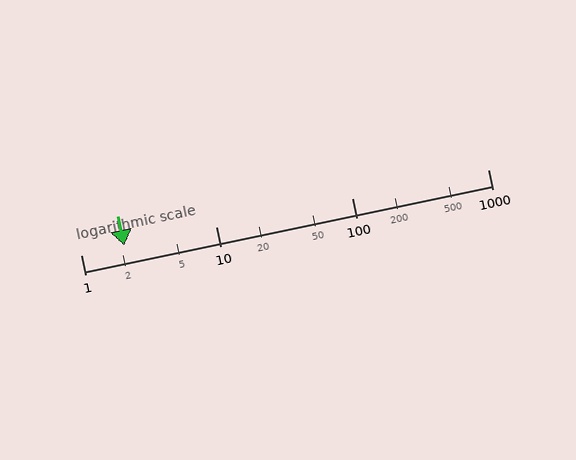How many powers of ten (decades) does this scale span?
The scale spans 3 decades, from 1 to 1000.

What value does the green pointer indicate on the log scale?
The pointer indicates approximately 2.1.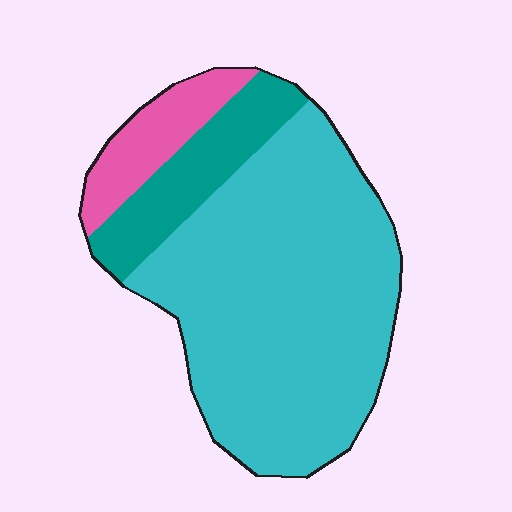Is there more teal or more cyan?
Cyan.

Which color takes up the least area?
Pink, at roughly 10%.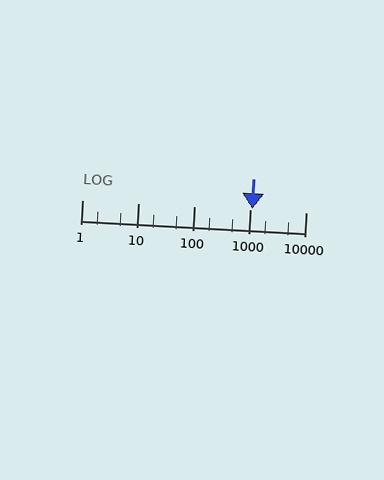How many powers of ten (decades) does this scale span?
The scale spans 4 decades, from 1 to 10000.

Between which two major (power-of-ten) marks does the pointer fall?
The pointer is between 1000 and 10000.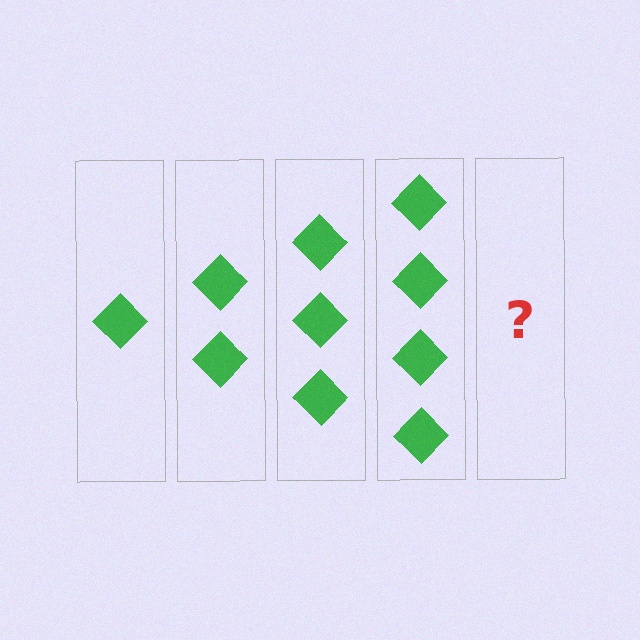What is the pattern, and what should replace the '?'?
The pattern is that each step adds one more diamond. The '?' should be 5 diamonds.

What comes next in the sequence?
The next element should be 5 diamonds.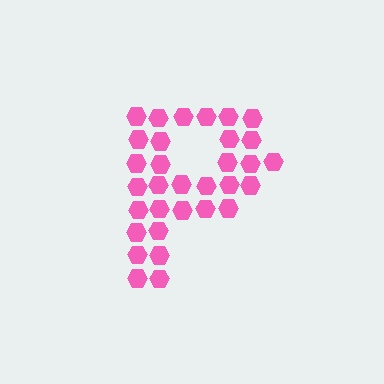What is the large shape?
The large shape is the letter P.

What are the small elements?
The small elements are hexagons.